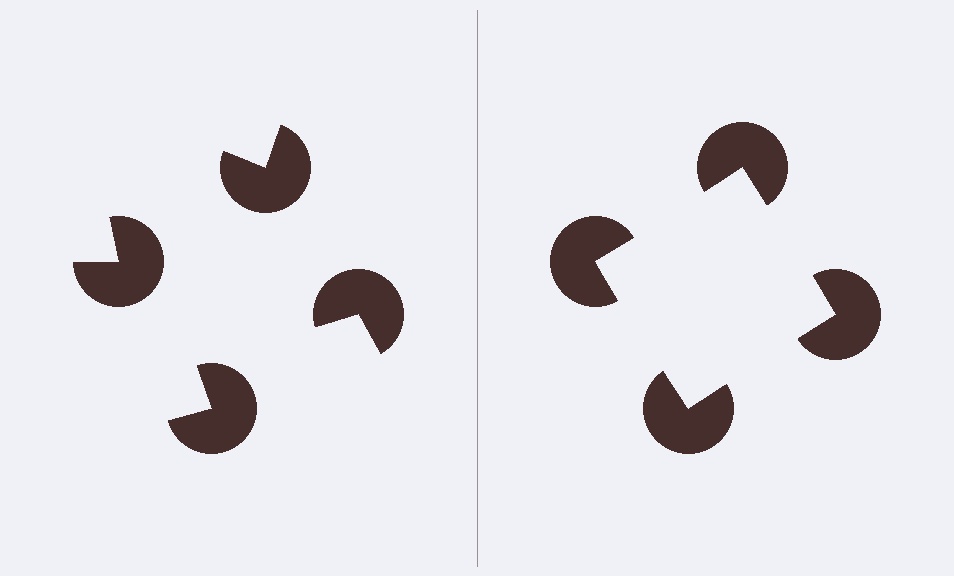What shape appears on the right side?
An illusory square.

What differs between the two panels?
The pac-man discs are positioned identically on both sides; only the wedge orientations differ. On the right they align to a square; on the left they are misaligned.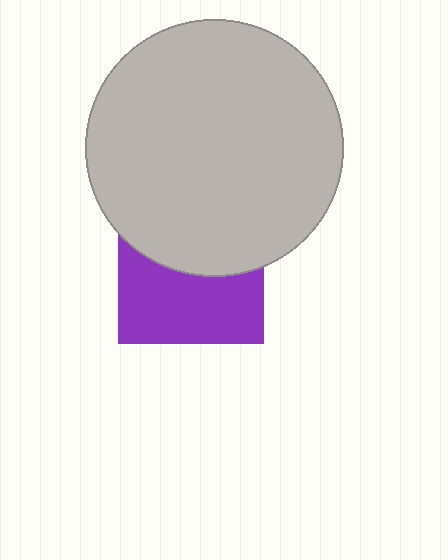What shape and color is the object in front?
The object in front is a light gray circle.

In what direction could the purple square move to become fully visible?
The purple square could move down. That would shift it out from behind the light gray circle entirely.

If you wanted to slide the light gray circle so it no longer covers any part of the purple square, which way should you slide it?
Slide it up — that is the most direct way to separate the two shapes.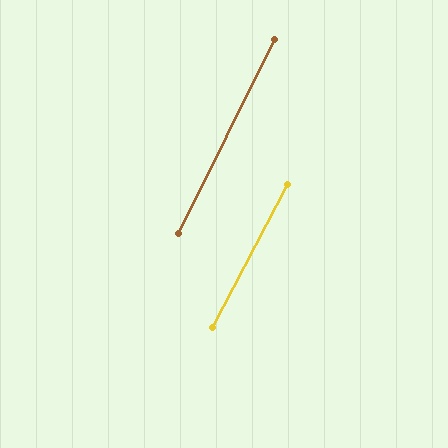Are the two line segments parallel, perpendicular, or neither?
Parallel — their directions differ by only 1.2°.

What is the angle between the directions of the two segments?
Approximately 1 degree.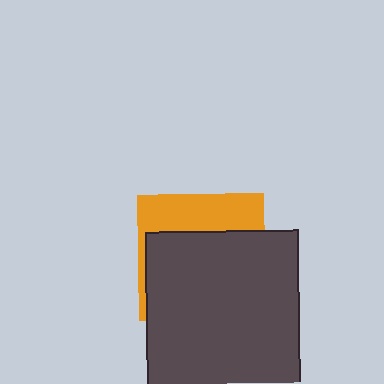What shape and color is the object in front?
The object in front is a dark gray square.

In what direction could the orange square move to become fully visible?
The orange square could move up. That would shift it out from behind the dark gray square entirely.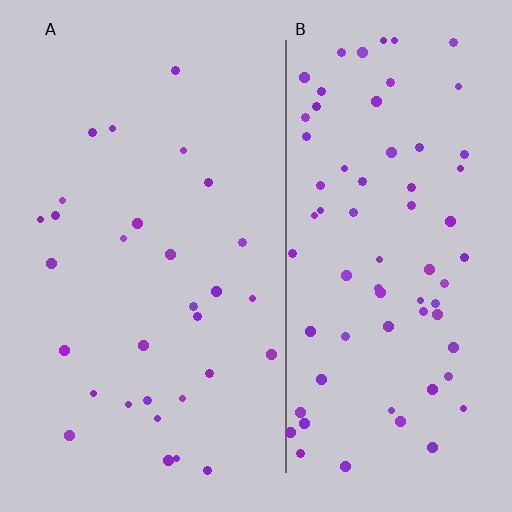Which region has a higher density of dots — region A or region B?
B (the right).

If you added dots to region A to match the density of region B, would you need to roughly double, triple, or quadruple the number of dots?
Approximately double.